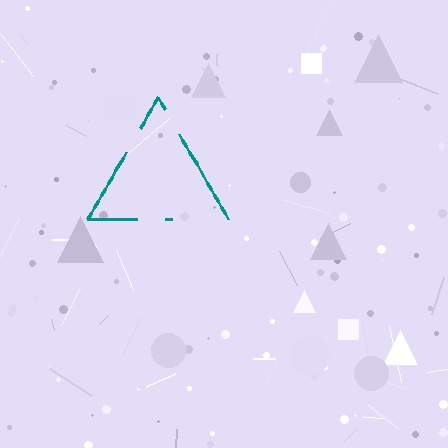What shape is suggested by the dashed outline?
The dashed outline suggests a triangle.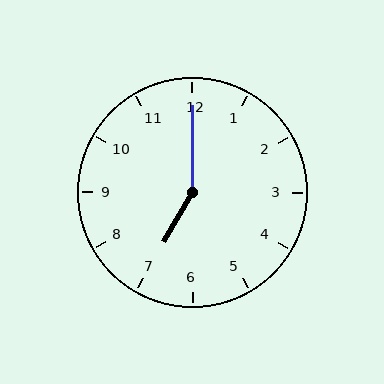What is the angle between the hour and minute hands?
Approximately 150 degrees.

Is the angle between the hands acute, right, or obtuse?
It is obtuse.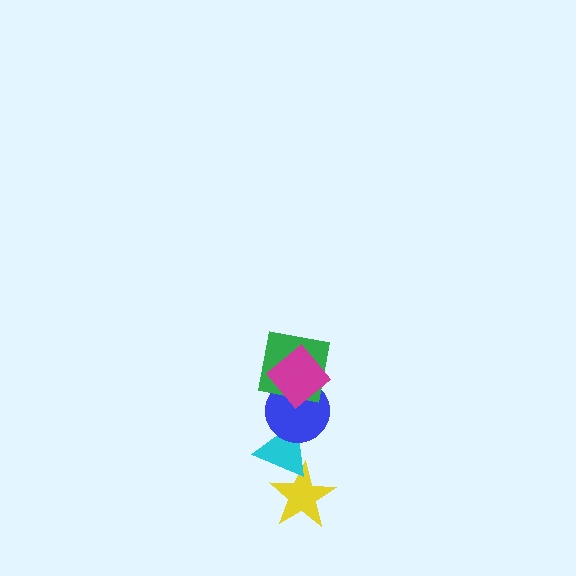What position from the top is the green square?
The green square is 2nd from the top.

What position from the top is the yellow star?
The yellow star is 5th from the top.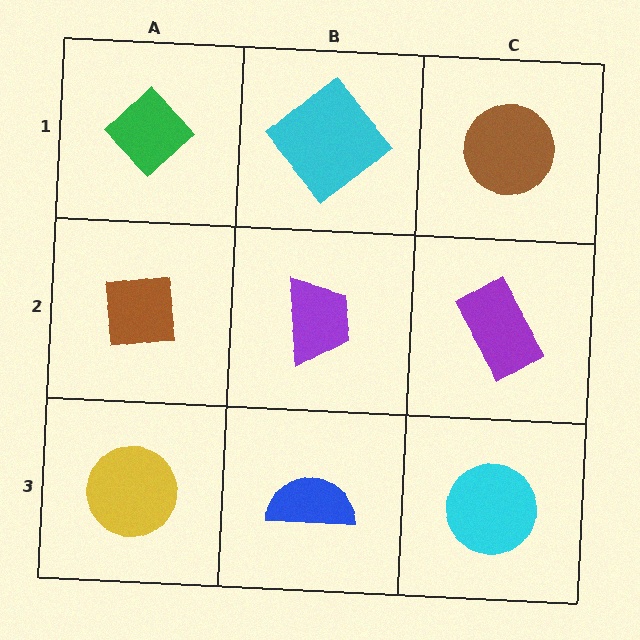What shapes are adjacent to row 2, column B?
A cyan diamond (row 1, column B), a blue semicircle (row 3, column B), a brown square (row 2, column A), a purple rectangle (row 2, column C).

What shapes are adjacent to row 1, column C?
A purple rectangle (row 2, column C), a cyan diamond (row 1, column B).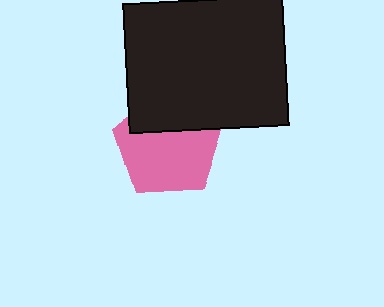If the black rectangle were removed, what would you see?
You would see the complete pink pentagon.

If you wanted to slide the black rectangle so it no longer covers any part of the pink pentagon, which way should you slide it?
Slide it up — that is the most direct way to separate the two shapes.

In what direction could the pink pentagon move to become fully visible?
The pink pentagon could move down. That would shift it out from behind the black rectangle entirely.